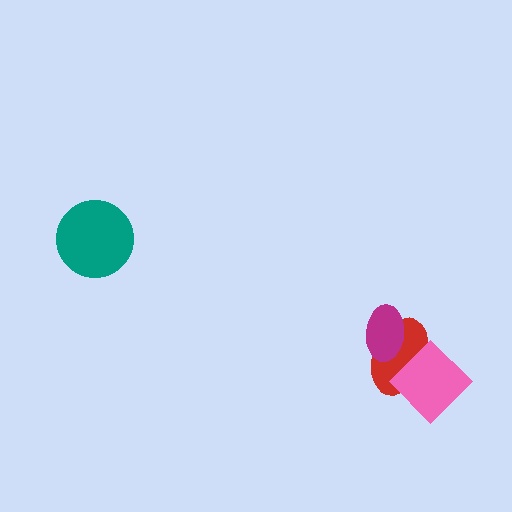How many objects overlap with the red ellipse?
2 objects overlap with the red ellipse.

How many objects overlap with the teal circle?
0 objects overlap with the teal circle.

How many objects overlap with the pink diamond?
1 object overlaps with the pink diamond.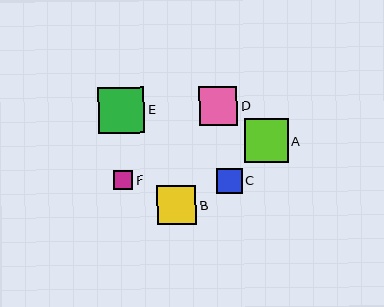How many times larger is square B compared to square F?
Square B is approximately 2.1 times the size of square F.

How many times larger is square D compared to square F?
Square D is approximately 2.0 times the size of square F.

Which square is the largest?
Square E is the largest with a size of approximately 47 pixels.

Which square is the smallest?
Square F is the smallest with a size of approximately 19 pixels.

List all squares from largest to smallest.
From largest to smallest: E, A, B, D, C, F.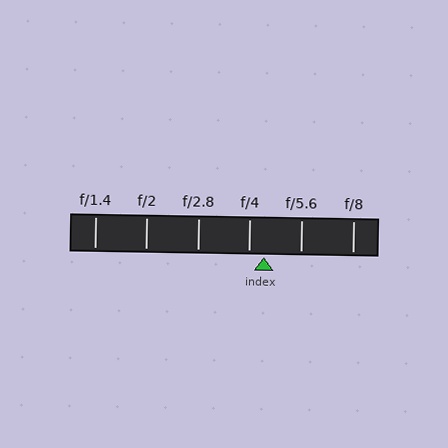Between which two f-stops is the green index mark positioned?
The index mark is between f/4 and f/5.6.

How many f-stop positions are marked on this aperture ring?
There are 6 f-stop positions marked.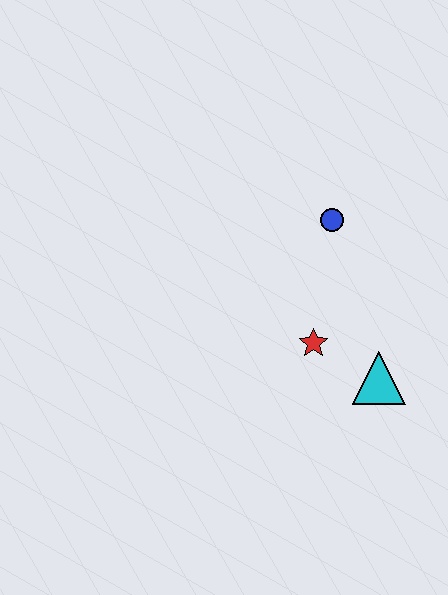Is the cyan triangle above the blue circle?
No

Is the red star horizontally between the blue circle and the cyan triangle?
No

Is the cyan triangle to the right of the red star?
Yes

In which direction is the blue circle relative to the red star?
The blue circle is above the red star.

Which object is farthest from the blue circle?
The cyan triangle is farthest from the blue circle.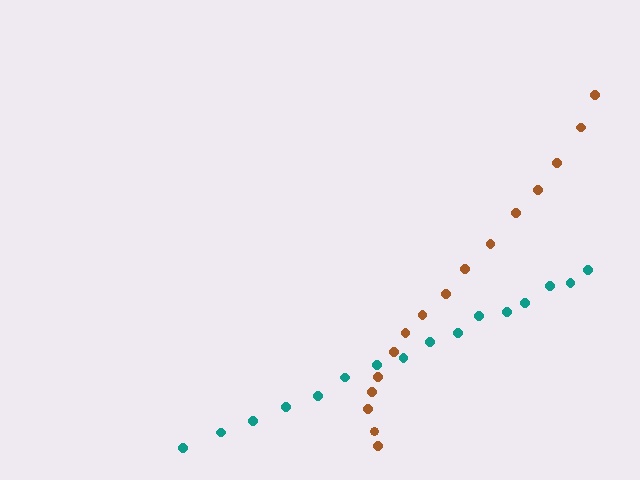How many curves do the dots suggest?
There are 2 distinct paths.